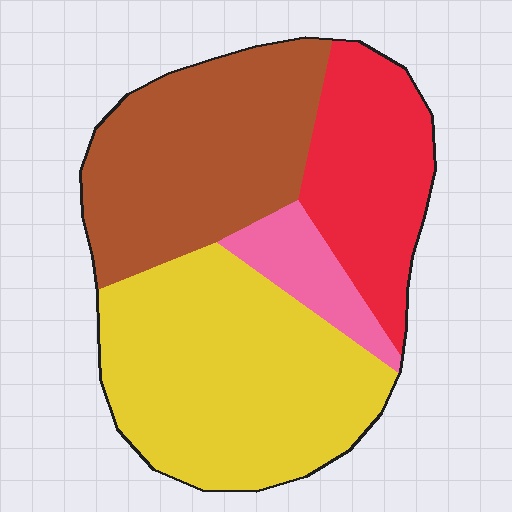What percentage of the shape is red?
Red covers around 20% of the shape.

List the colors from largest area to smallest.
From largest to smallest: yellow, brown, red, pink.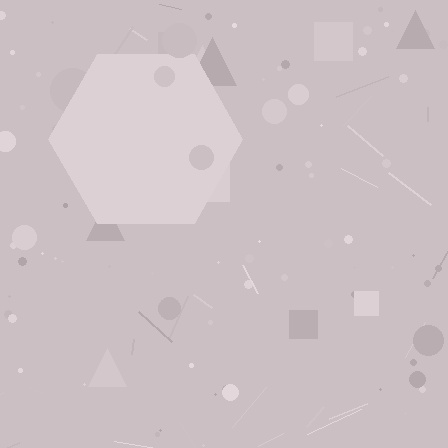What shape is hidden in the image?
A hexagon is hidden in the image.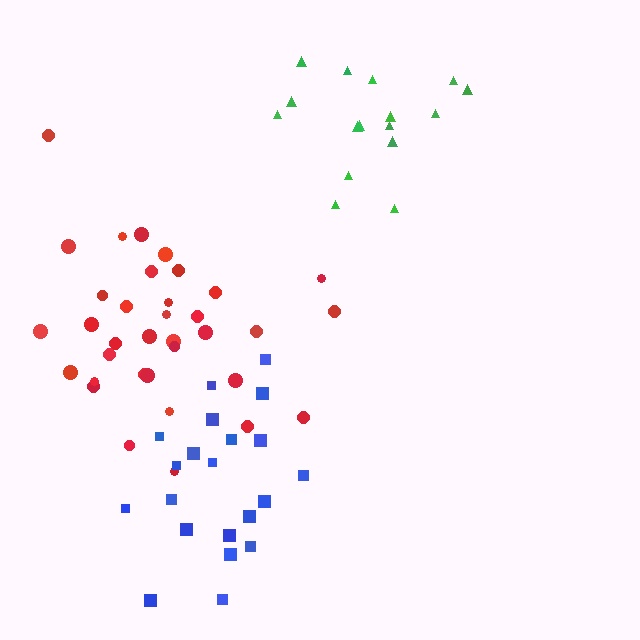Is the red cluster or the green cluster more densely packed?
Red.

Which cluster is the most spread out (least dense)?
Blue.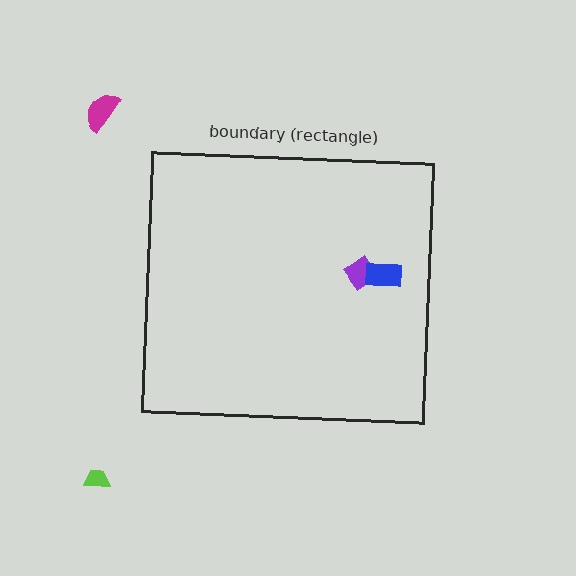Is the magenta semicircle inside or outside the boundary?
Outside.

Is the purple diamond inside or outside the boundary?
Inside.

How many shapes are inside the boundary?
2 inside, 2 outside.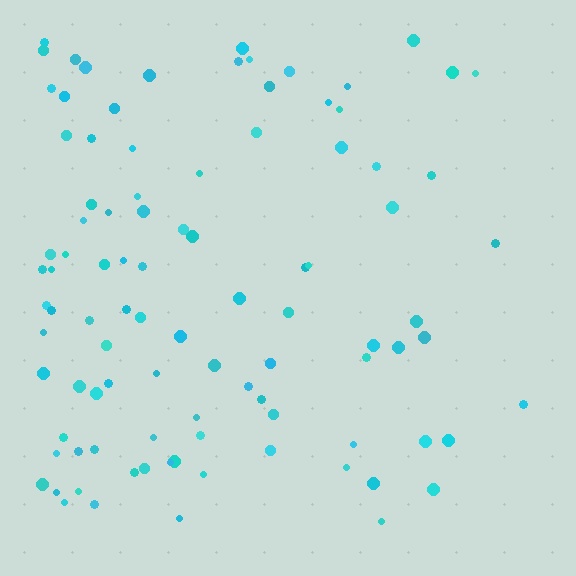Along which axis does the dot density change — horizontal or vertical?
Horizontal.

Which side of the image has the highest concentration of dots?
The left.